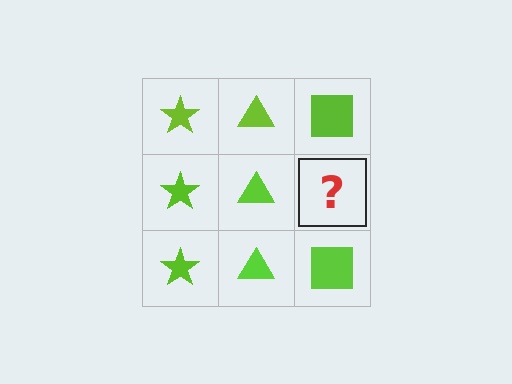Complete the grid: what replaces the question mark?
The question mark should be replaced with a lime square.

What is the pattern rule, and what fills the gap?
The rule is that each column has a consistent shape. The gap should be filled with a lime square.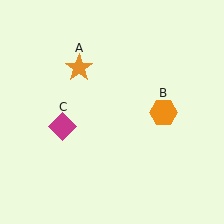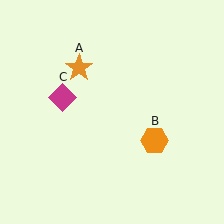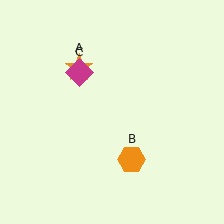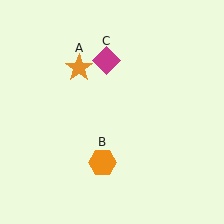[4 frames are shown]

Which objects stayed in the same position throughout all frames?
Orange star (object A) remained stationary.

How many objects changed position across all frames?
2 objects changed position: orange hexagon (object B), magenta diamond (object C).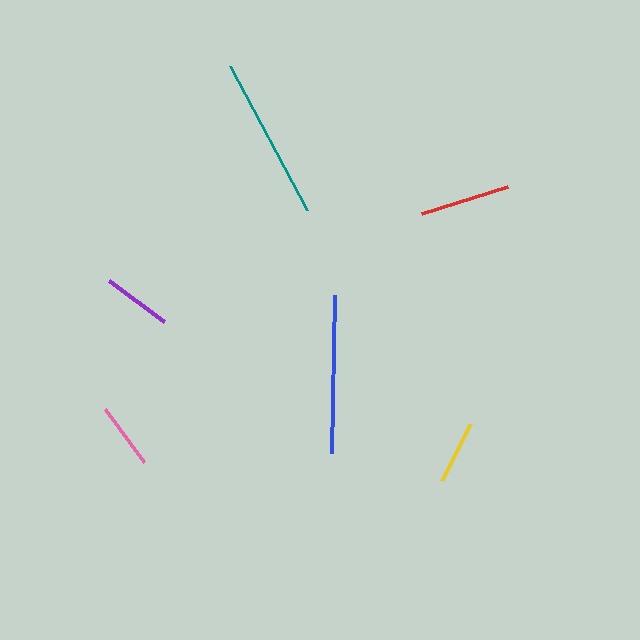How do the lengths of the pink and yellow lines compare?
The pink and yellow lines are approximately the same length.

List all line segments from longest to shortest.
From longest to shortest: teal, blue, red, purple, pink, yellow.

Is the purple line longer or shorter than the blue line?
The blue line is longer than the purple line.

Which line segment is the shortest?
The yellow line is the shortest at approximately 64 pixels.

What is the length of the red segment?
The red segment is approximately 91 pixels long.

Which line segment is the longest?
The teal line is the longest at approximately 163 pixels.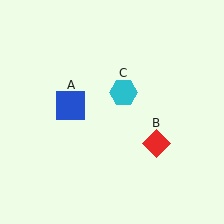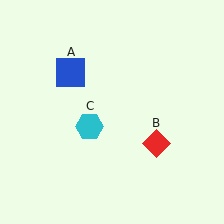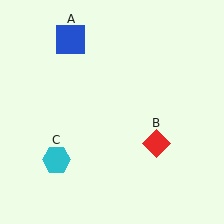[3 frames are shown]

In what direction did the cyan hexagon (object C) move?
The cyan hexagon (object C) moved down and to the left.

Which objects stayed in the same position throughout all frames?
Red diamond (object B) remained stationary.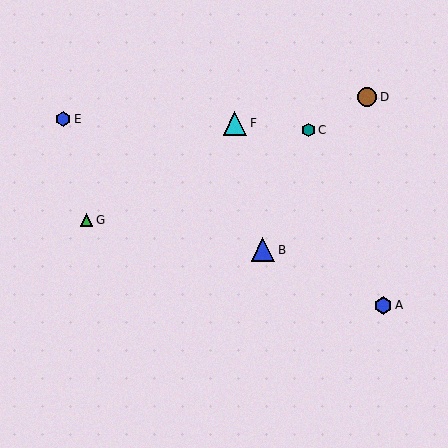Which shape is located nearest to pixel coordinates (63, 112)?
The blue hexagon (labeled E) at (63, 119) is nearest to that location.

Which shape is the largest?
The blue triangle (labeled B) is the largest.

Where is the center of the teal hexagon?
The center of the teal hexagon is at (309, 130).